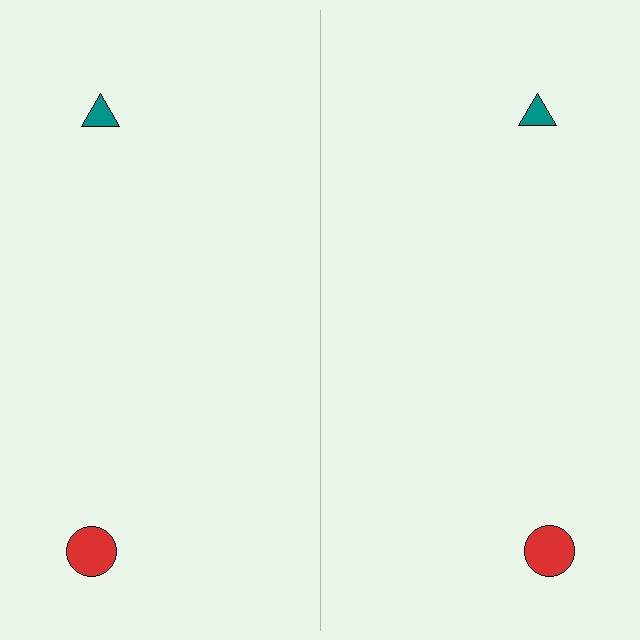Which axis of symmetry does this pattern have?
The pattern has a vertical axis of symmetry running through the center of the image.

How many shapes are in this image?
There are 4 shapes in this image.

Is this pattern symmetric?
Yes, this pattern has bilateral (reflection) symmetry.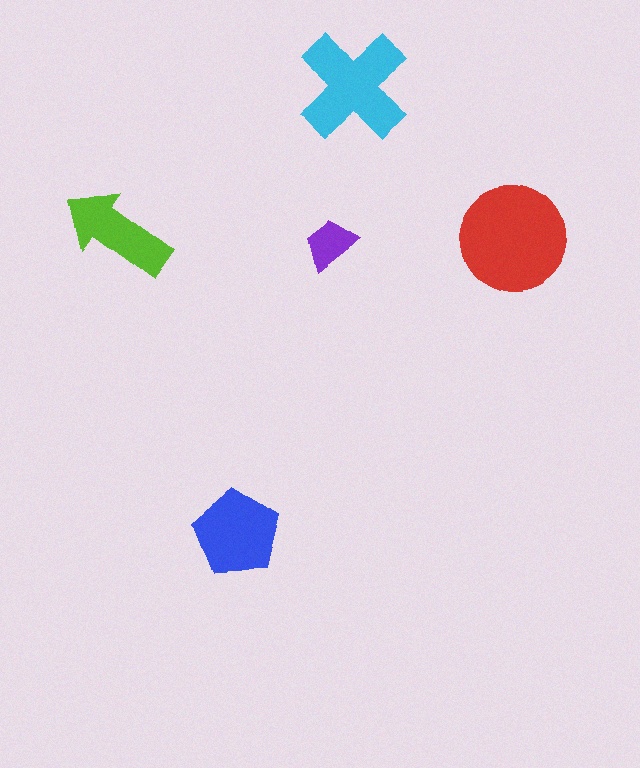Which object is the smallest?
The purple trapezoid.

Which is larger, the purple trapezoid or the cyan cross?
The cyan cross.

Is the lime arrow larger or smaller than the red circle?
Smaller.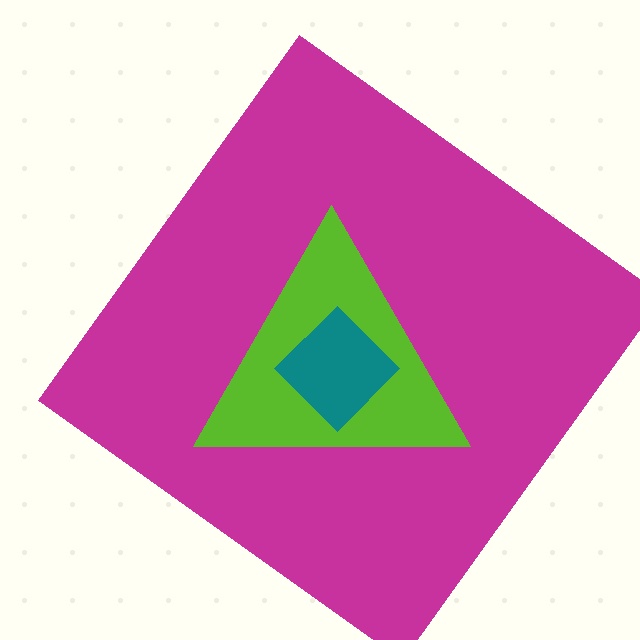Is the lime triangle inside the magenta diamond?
Yes.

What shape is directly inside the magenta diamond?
The lime triangle.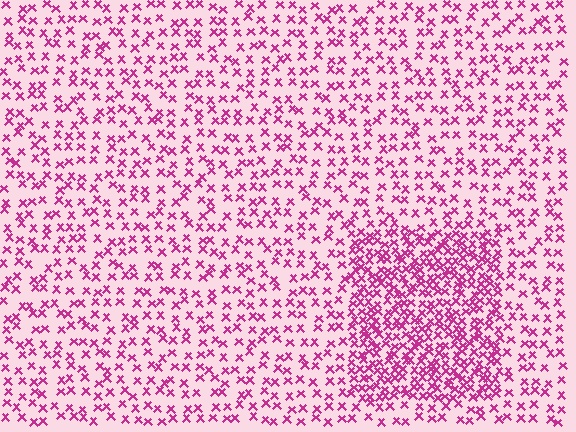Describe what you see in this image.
The image contains small magenta elements arranged at two different densities. A rectangle-shaped region is visible where the elements are more densely packed than the surrounding area.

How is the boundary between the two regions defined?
The boundary is defined by a change in element density (approximately 2.3x ratio). All elements are the same color, size, and shape.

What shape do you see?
I see a rectangle.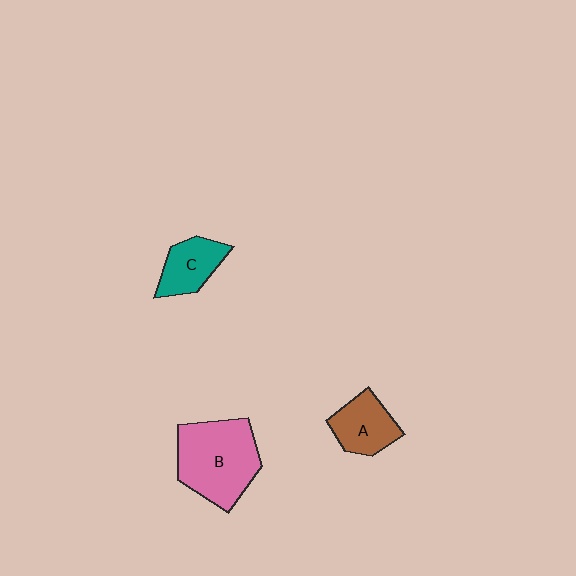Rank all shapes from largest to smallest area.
From largest to smallest: B (pink), A (brown), C (teal).